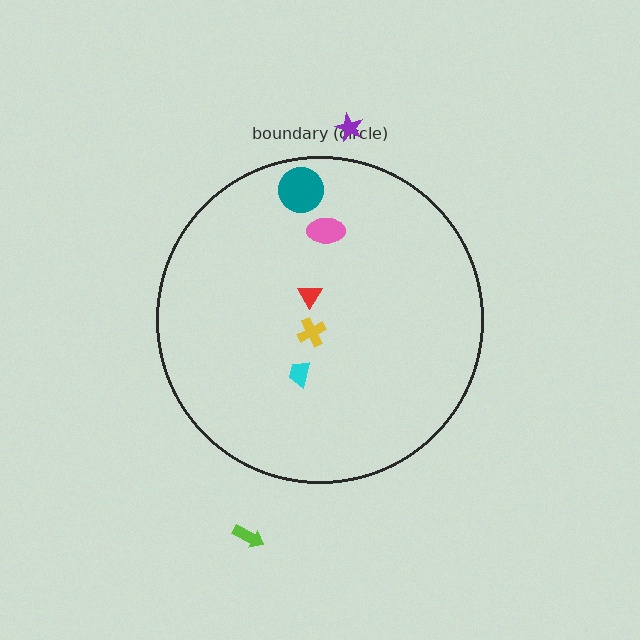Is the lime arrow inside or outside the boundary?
Outside.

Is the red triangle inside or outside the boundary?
Inside.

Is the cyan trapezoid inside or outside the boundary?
Inside.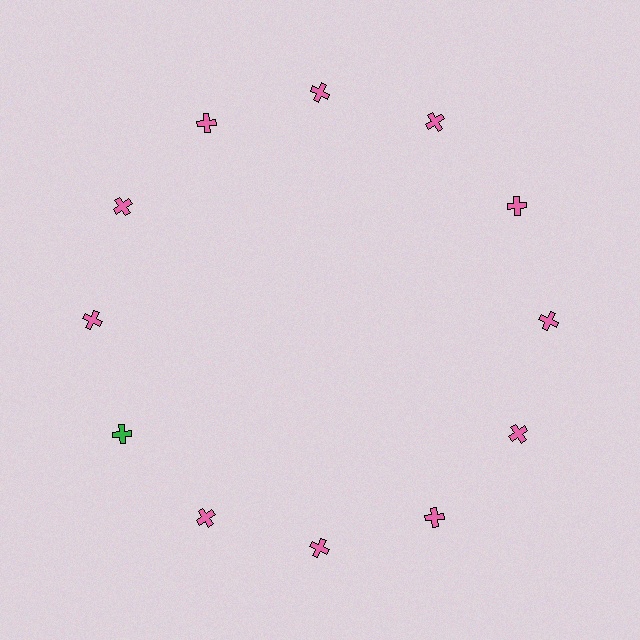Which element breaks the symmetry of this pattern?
The green cross at roughly the 8 o'clock position breaks the symmetry. All other shapes are pink crosses.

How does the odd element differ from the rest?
It has a different color: green instead of pink.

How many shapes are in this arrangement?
There are 12 shapes arranged in a ring pattern.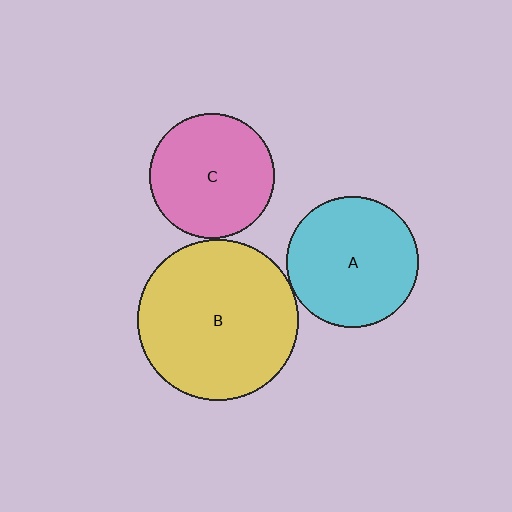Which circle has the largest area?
Circle B (yellow).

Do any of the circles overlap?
No, none of the circles overlap.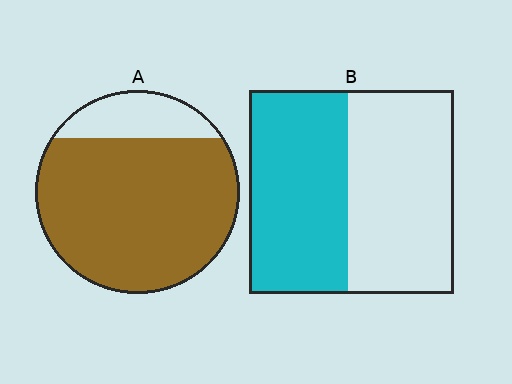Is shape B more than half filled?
Roughly half.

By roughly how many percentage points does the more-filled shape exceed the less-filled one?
By roughly 35 percentage points (A over B).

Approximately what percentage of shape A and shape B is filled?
A is approximately 80% and B is approximately 50%.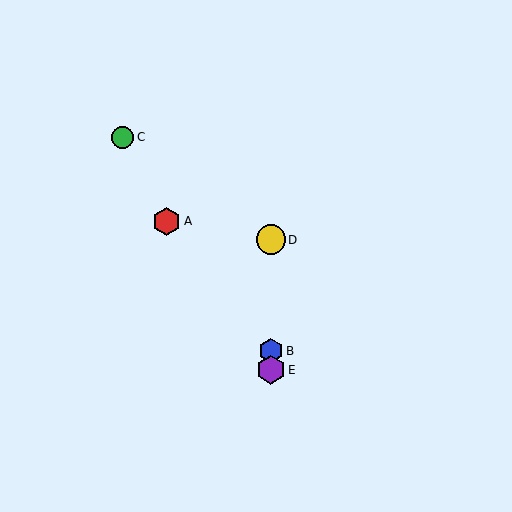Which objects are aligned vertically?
Objects B, D, E are aligned vertically.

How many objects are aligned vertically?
3 objects (B, D, E) are aligned vertically.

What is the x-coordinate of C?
Object C is at x≈123.